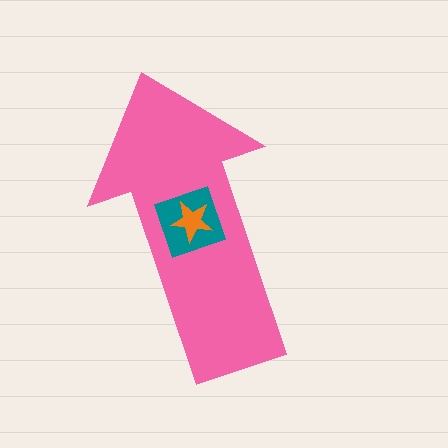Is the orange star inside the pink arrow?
Yes.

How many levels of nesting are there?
3.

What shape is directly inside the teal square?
The orange star.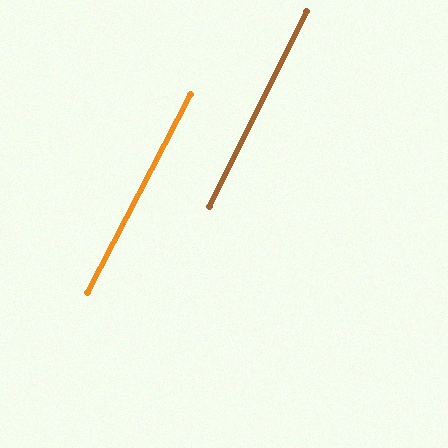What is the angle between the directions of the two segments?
Approximately 1 degree.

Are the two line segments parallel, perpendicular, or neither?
Parallel — their directions differ by only 1.2°.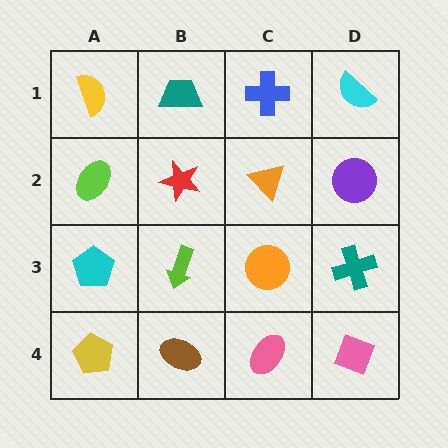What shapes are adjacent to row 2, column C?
A blue cross (row 1, column C), an orange circle (row 3, column C), a red star (row 2, column B), a purple circle (row 2, column D).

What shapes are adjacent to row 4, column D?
A teal cross (row 3, column D), a pink ellipse (row 4, column C).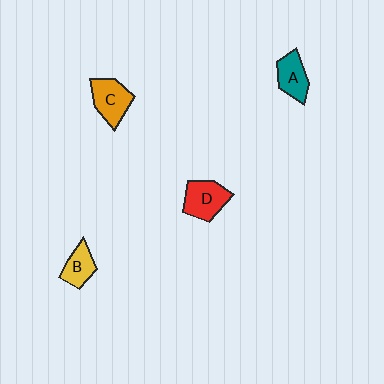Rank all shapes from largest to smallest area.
From largest to smallest: D (red), C (orange), A (teal), B (yellow).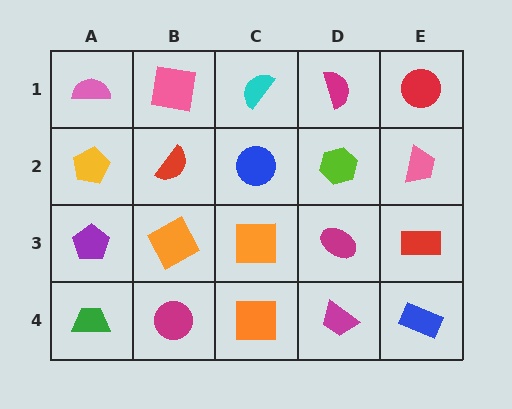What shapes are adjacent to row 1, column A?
A yellow pentagon (row 2, column A), a pink square (row 1, column B).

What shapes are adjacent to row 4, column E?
A red rectangle (row 3, column E), a magenta trapezoid (row 4, column D).